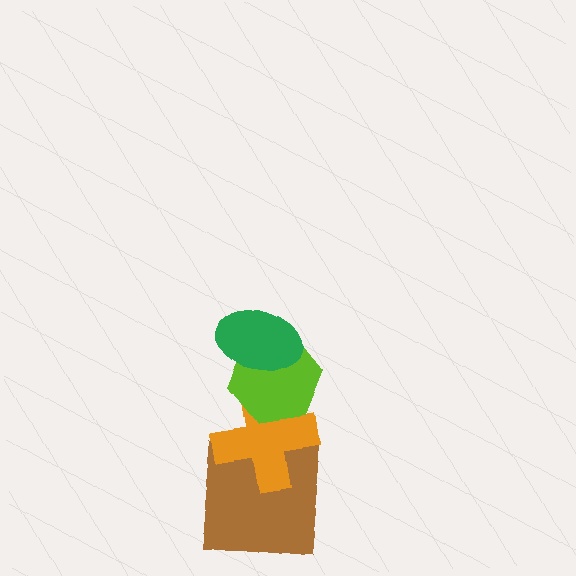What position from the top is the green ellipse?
The green ellipse is 1st from the top.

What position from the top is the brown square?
The brown square is 4th from the top.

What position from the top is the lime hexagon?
The lime hexagon is 2nd from the top.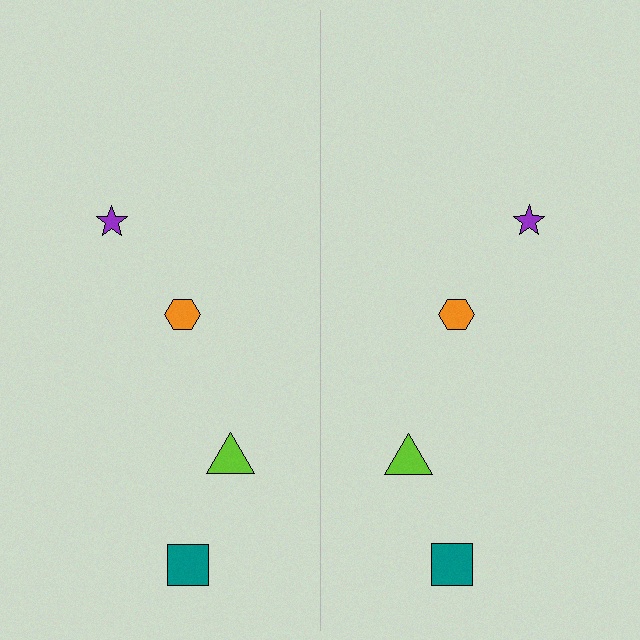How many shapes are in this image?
There are 8 shapes in this image.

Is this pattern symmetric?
Yes, this pattern has bilateral (reflection) symmetry.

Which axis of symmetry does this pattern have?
The pattern has a vertical axis of symmetry running through the center of the image.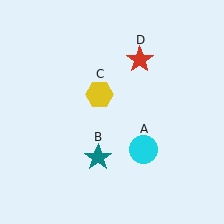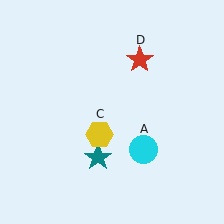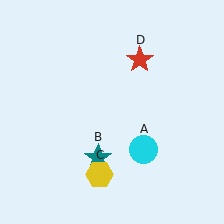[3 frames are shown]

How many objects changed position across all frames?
1 object changed position: yellow hexagon (object C).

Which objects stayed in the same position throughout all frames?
Cyan circle (object A) and teal star (object B) and red star (object D) remained stationary.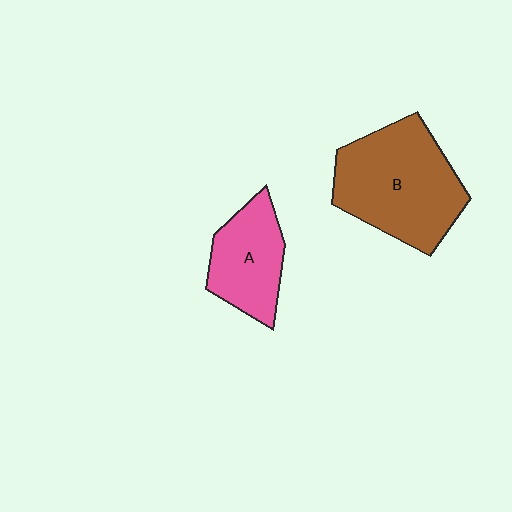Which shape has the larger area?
Shape B (brown).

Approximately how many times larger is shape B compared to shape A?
Approximately 1.7 times.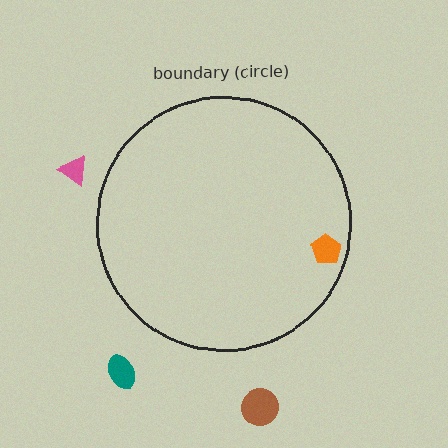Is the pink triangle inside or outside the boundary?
Outside.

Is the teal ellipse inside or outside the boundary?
Outside.